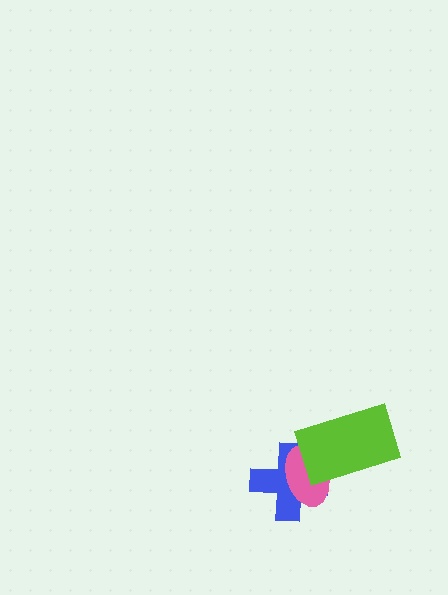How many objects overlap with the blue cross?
2 objects overlap with the blue cross.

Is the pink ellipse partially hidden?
Yes, it is partially covered by another shape.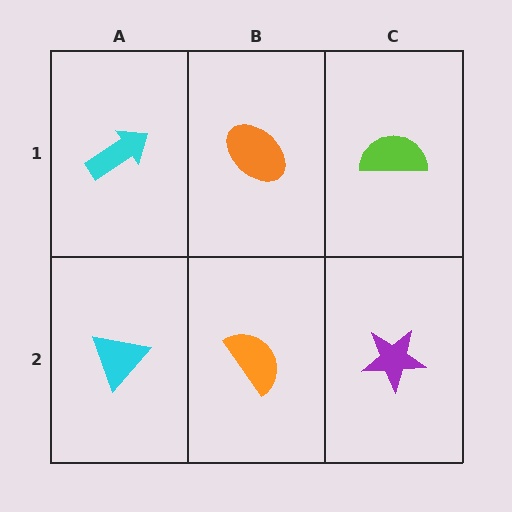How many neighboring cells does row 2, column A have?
2.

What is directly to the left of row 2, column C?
An orange semicircle.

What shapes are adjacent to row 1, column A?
A cyan triangle (row 2, column A), an orange ellipse (row 1, column B).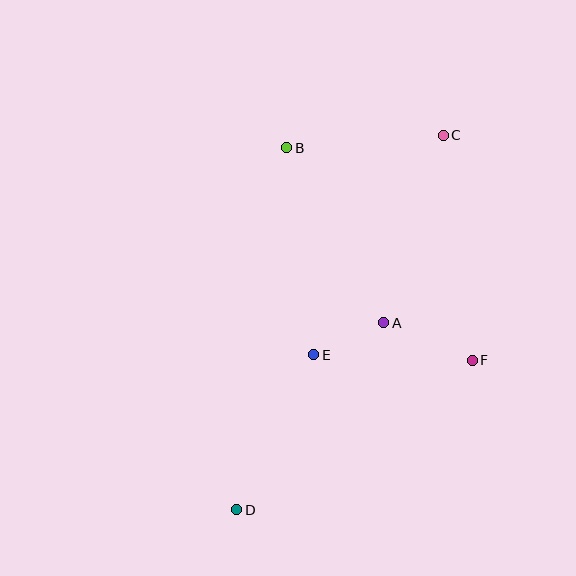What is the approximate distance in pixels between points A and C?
The distance between A and C is approximately 196 pixels.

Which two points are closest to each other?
Points A and E are closest to each other.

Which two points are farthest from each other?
Points C and D are farthest from each other.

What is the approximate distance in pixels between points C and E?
The distance between C and E is approximately 255 pixels.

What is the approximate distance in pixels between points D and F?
The distance between D and F is approximately 279 pixels.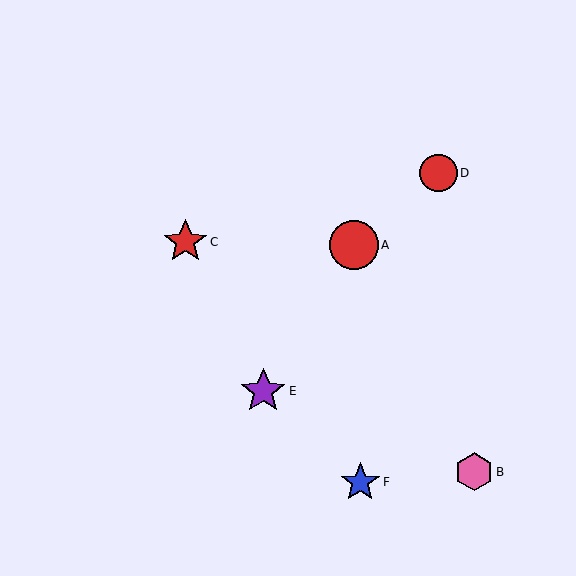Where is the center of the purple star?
The center of the purple star is at (263, 391).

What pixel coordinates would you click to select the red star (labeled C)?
Click at (185, 242) to select the red star C.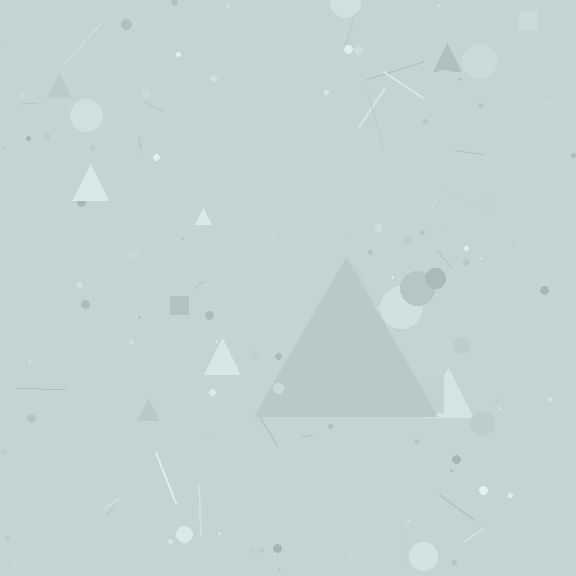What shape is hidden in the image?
A triangle is hidden in the image.